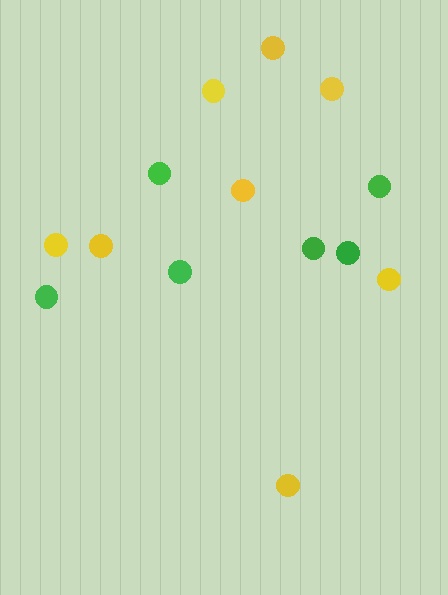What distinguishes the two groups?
There are 2 groups: one group of yellow circles (8) and one group of green circles (6).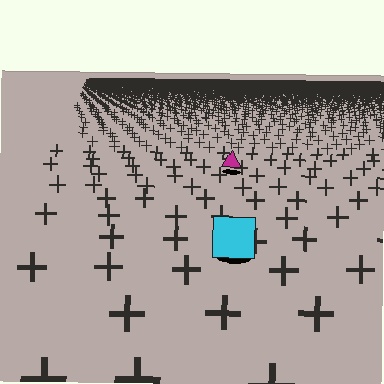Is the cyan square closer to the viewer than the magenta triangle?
Yes. The cyan square is closer — you can tell from the texture gradient: the ground texture is coarser near it.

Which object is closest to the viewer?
The cyan square is closest. The texture marks near it are larger and more spread out.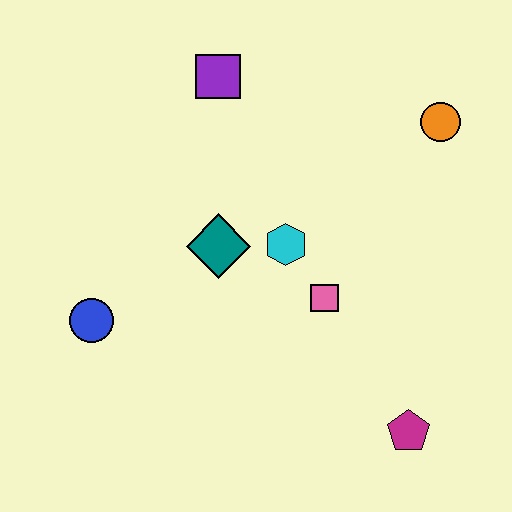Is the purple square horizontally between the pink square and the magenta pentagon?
No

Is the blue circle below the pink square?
Yes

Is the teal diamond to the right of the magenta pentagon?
No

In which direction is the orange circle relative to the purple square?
The orange circle is to the right of the purple square.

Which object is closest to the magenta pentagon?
The pink square is closest to the magenta pentagon.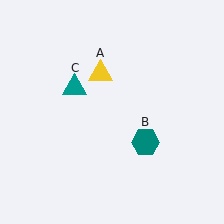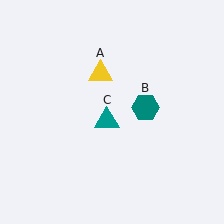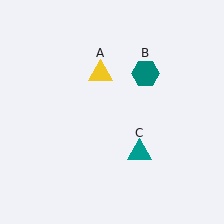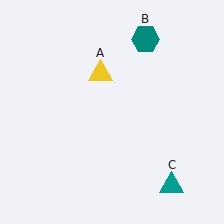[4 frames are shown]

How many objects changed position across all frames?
2 objects changed position: teal hexagon (object B), teal triangle (object C).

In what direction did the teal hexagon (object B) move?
The teal hexagon (object B) moved up.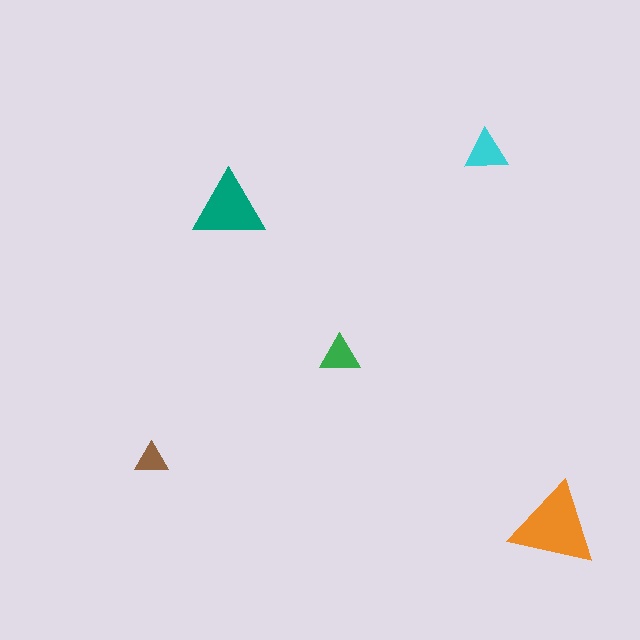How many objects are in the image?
There are 5 objects in the image.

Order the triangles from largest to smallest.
the orange one, the teal one, the cyan one, the green one, the brown one.